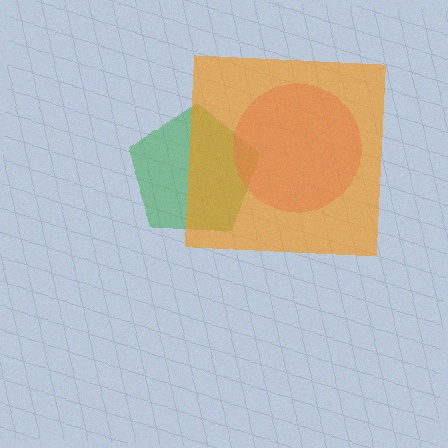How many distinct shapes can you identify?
There are 3 distinct shapes: a green pentagon, a magenta circle, an orange square.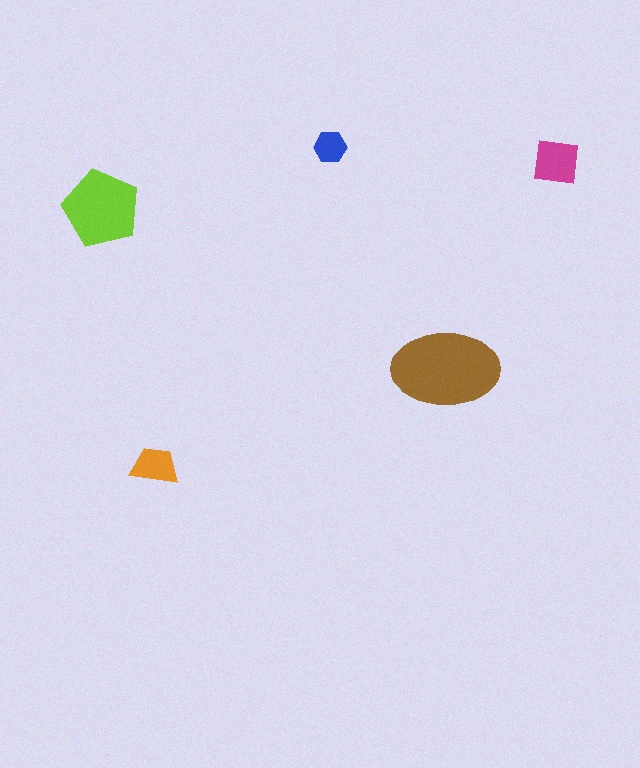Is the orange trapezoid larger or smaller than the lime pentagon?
Smaller.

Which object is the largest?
The brown ellipse.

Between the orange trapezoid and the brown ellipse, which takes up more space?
The brown ellipse.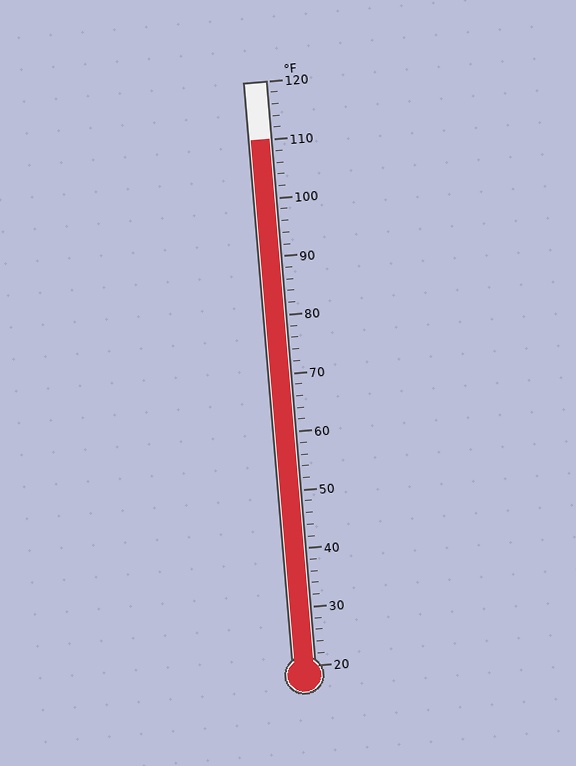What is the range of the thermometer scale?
The thermometer scale ranges from 20°F to 120°F.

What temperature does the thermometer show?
The thermometer shows approximately 110°F.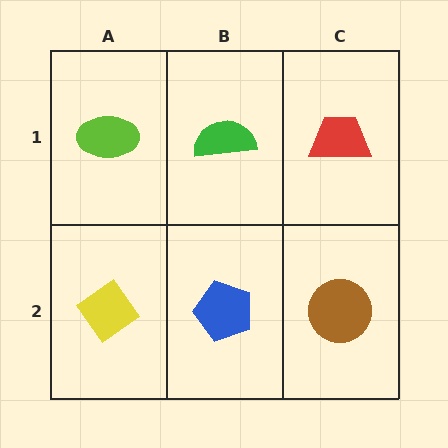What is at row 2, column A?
A yellow diamond.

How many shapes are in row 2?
3 shapes.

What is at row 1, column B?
A green semicircle.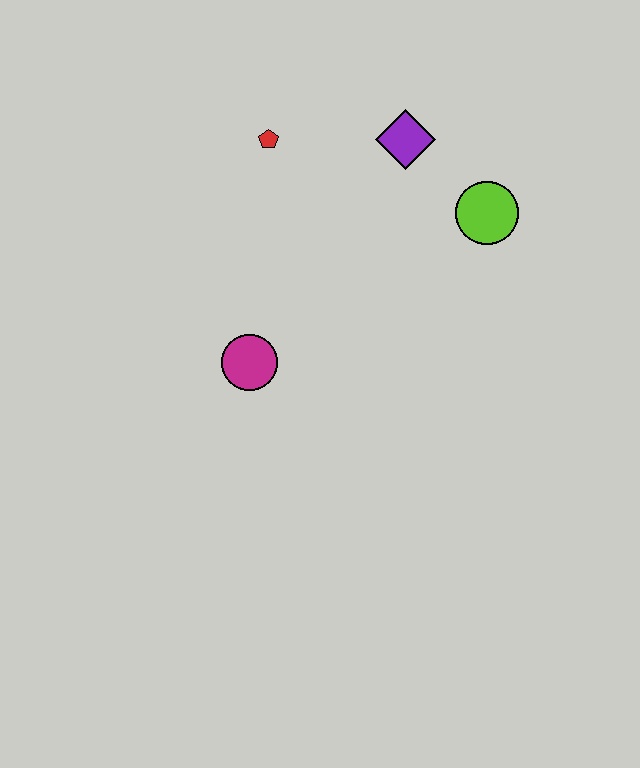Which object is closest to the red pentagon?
The purple diamond is closest to the red pentagon.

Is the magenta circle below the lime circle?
Yes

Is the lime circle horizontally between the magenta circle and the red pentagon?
No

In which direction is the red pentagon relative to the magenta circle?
The red pentagon is above the magenta circle.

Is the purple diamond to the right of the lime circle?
No